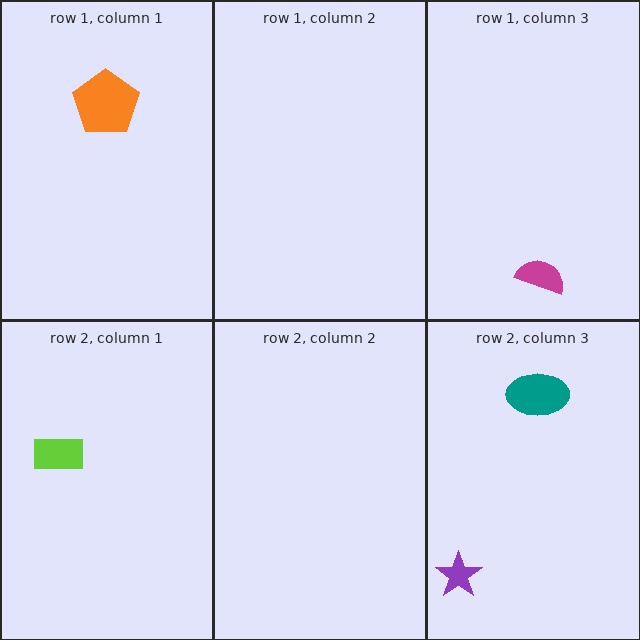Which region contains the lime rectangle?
The row 2, column 1 region.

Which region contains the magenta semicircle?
The row 1, column 3 region.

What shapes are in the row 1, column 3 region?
The magenta semicircle.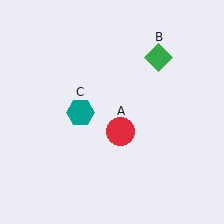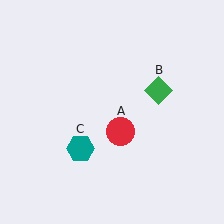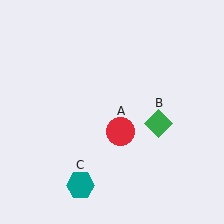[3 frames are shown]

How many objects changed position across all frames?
2 objects changed position: green diamond (object B), teal hexagon (object C).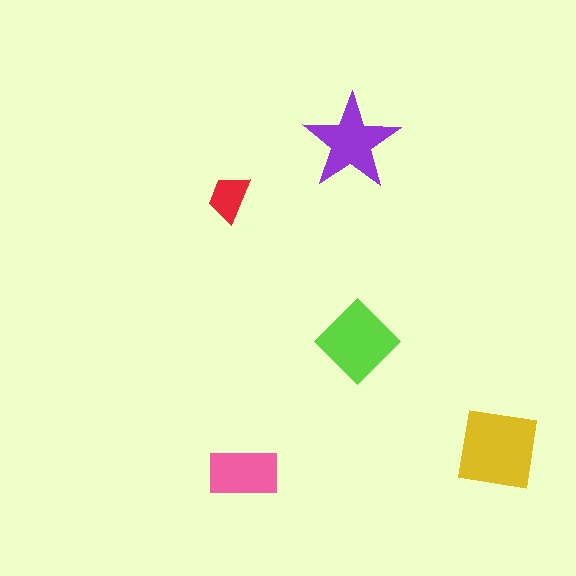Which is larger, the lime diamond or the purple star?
The lime diamond.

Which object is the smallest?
The red trapezoid.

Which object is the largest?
The yellow square.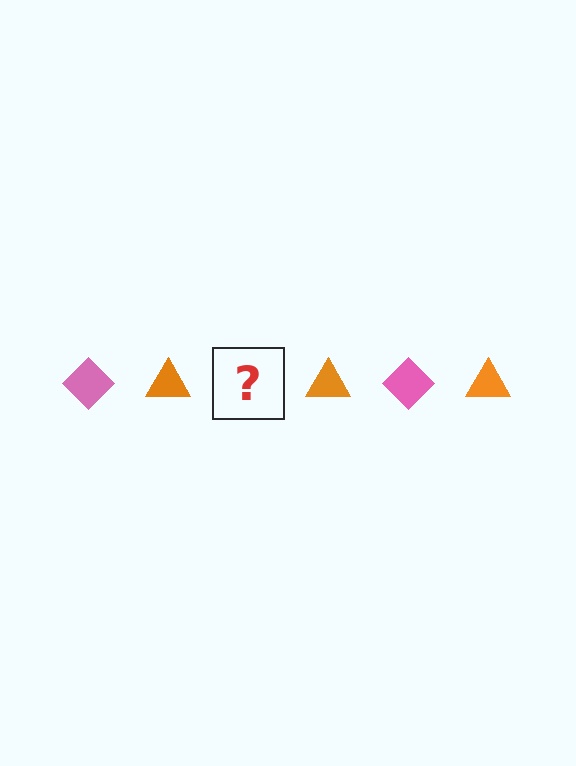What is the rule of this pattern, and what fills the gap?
The rule is that the pattern alternates between pink diamond and orange triangle. The gap should be filled with a pink diamond.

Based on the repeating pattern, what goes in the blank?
The blank should be a pink diamond.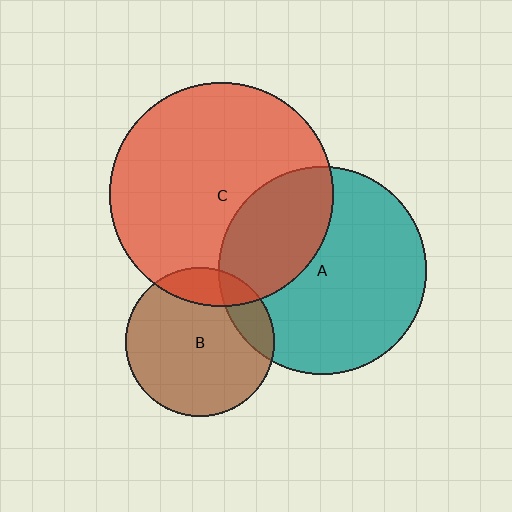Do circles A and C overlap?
Yes.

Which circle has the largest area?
Circle C (red).